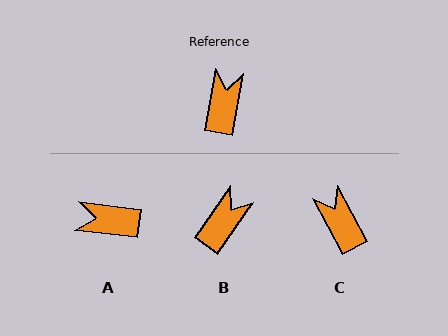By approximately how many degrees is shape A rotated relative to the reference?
Approximately 94 degrees counter-clockwise.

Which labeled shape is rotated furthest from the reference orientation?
A, about 94 degrees away.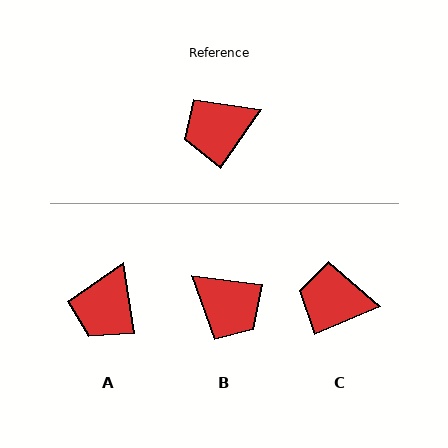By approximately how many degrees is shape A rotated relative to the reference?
Approximately 43 degrees counter-clockwise.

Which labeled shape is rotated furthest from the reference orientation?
B, about 117 degrees away.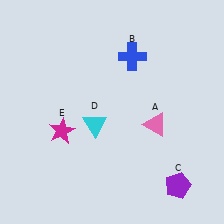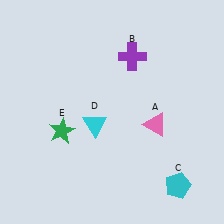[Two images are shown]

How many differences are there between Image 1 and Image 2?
There are 3 differences between the two images.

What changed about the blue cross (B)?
In Image 1, B is blue. In Image 2, it changed to purple.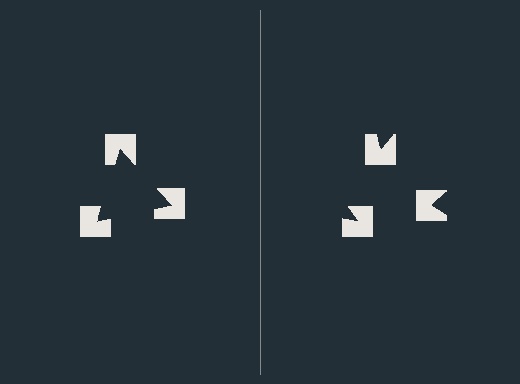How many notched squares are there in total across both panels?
6 — 3 on each side.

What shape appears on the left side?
An illusory triangle.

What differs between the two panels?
The notched squares are positioned identically on both sides; only the wedge orientations differ. On the left they align to a triangle; on the right they are misaligned.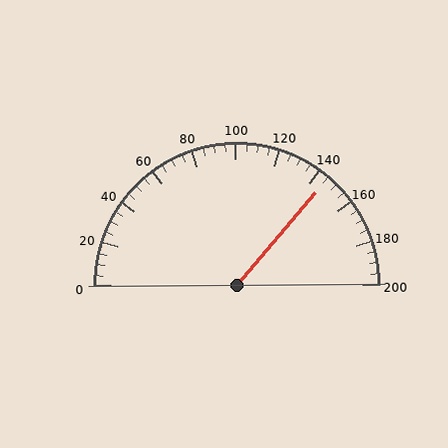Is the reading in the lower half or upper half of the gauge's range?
The reading is in the upper half of the range (0 to 200).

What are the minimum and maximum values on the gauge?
The gauge ranges from 0 to 200.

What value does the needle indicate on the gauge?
The needle indicates approximately 145.